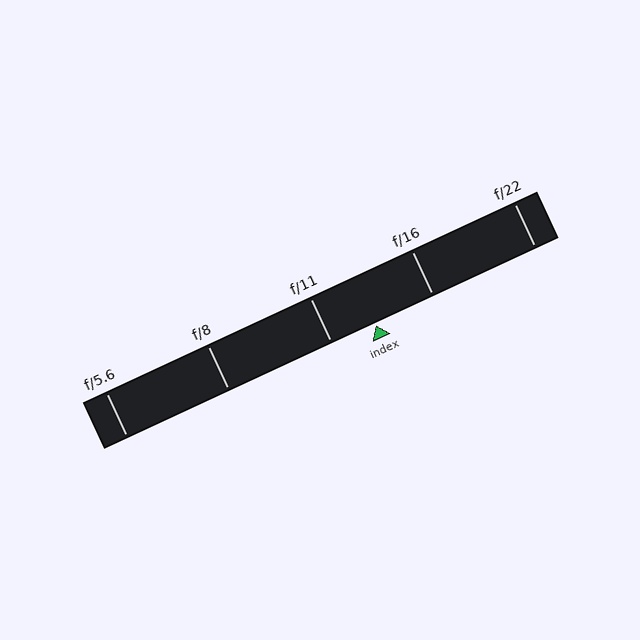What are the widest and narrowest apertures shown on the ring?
The widest aperture shown is f/5.6 and the narrowest is f/22.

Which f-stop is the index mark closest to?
The index mark is closest to f/11.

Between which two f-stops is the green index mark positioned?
The index mark is between f/11 and f/16.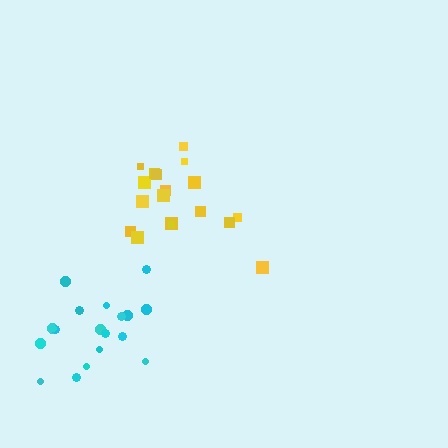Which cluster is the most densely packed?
Yellow.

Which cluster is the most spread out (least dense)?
Cyan.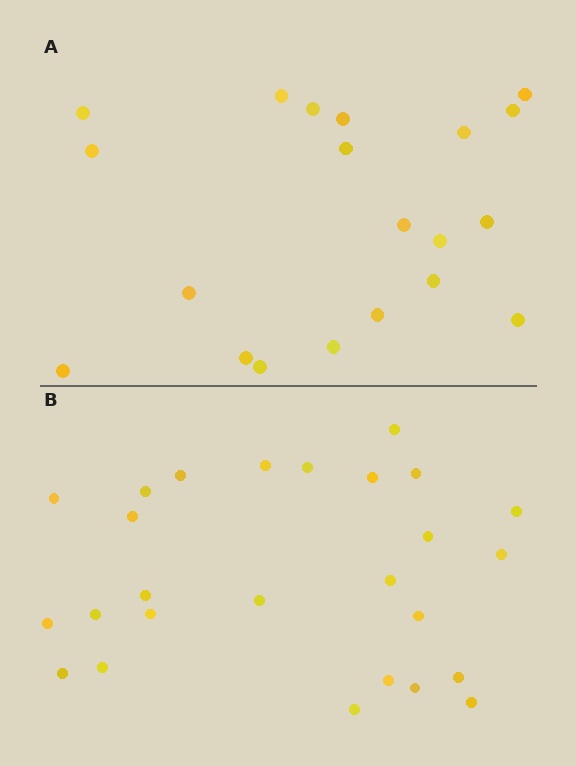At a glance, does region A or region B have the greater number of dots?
Region B (the bottom region) has more dots.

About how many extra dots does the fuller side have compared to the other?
Region B has about 6 more dots than region A.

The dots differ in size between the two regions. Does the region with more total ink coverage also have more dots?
No. Region A has more total ink coverage because its dots are larger, but region B actually contains more individual dots. Total area can be misleading — the number of items is what matters here.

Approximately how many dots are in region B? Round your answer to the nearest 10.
About 30 dots. (The exact count is 26, which rounds to 30.)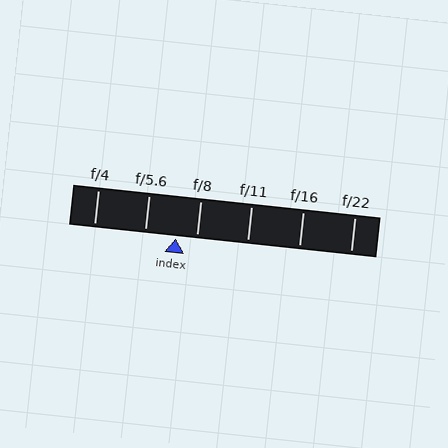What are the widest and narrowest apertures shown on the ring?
The widest aperture shown is f/4 and the narrowest is f/22.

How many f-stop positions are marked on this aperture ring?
There are 6 f-stop positions marked.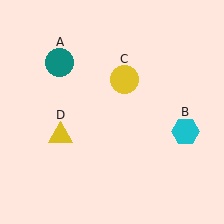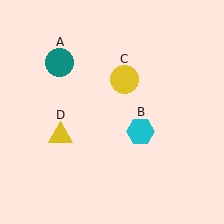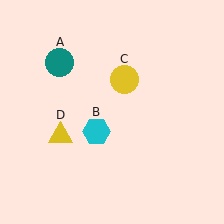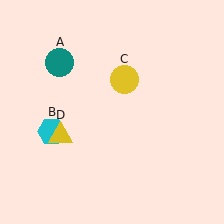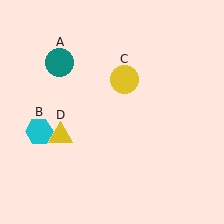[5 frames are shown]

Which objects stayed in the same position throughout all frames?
Teal circle (object A) and yellow circle (object C) and yellow triangle (object D) remained stationary.